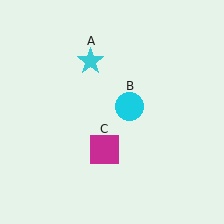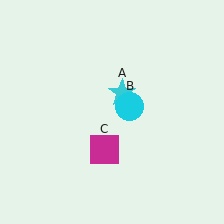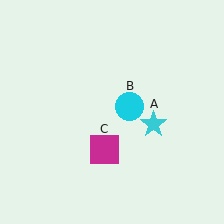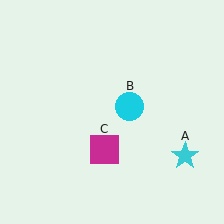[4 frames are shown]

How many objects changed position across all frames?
1 object changed position: cyan star (object A).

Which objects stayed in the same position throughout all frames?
Cyan circle (object B) and magenta square (object C) remained stationary.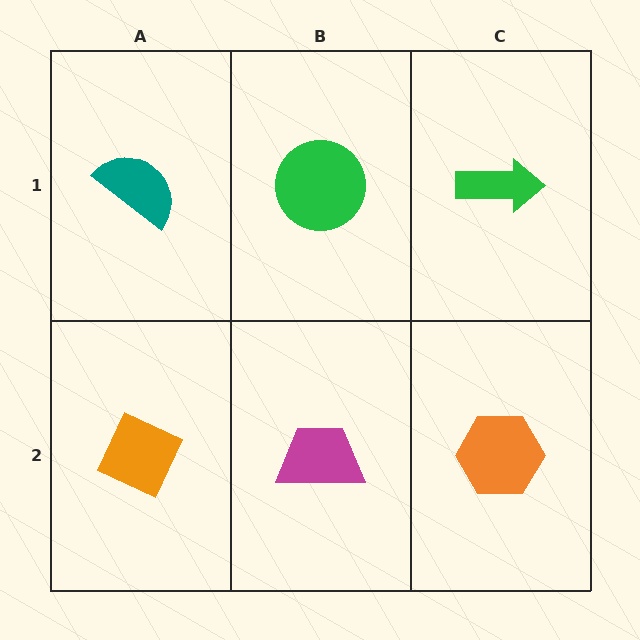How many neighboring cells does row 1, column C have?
2.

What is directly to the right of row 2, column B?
An orange hexagon.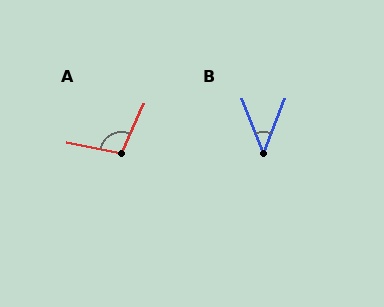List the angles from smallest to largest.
B (43°), A (103°).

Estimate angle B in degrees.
Approximately 43 degrees.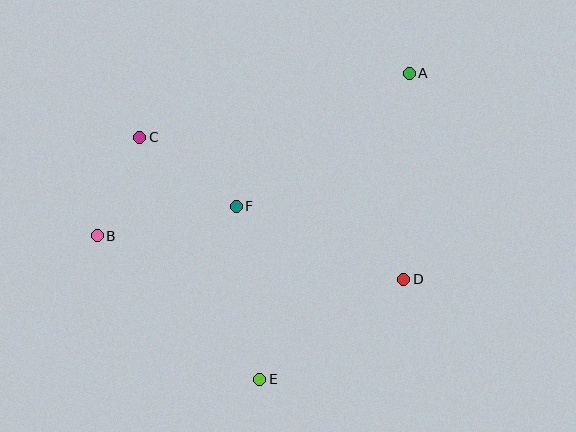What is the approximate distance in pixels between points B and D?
The distance between B and D is approximately 310 pixels.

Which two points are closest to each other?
Points B and C are closest to each other.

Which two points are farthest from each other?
Points A and B are farthest from each other.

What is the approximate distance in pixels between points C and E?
The distance between C and E is approximately 270 pixels.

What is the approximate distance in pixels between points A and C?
The distance between A and C is approximately 277 pixels.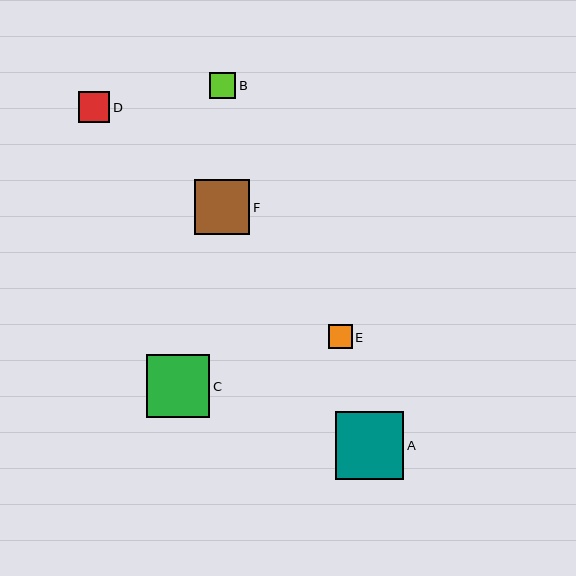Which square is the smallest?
Square E is the smallest with a size of approximately 24 pixels.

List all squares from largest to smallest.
From largest to smallest: A, C, F, D, B, E.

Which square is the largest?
Square A is the largest with a size of approximately 68 pixels.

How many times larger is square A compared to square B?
Square A is approximately 2.6 times the size of square B.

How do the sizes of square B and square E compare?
Square B and square E are approximately the same size.